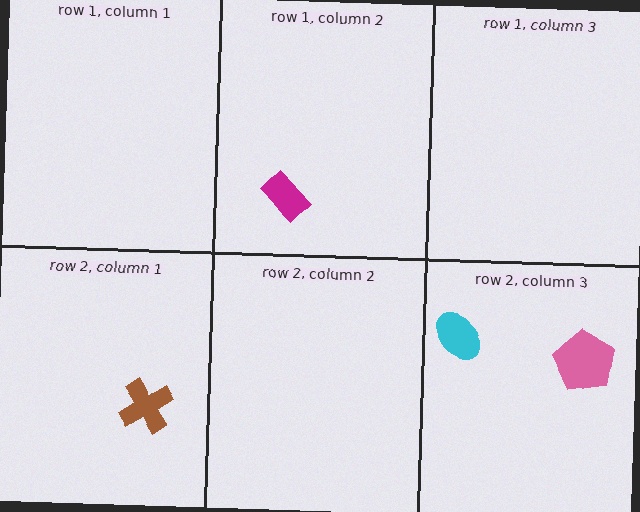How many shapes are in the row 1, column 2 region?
1.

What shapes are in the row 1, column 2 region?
The magenta rectangle.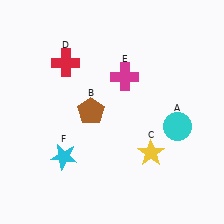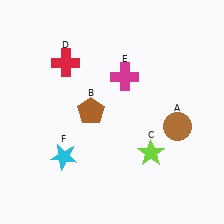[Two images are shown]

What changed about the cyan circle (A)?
In Image 1, A is cyan. In Image 2, it changed to brown.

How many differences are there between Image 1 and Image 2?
There are 2 differences between the two images.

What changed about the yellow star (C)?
In Image 1, C is yellow. In Image 2, it changed to lime.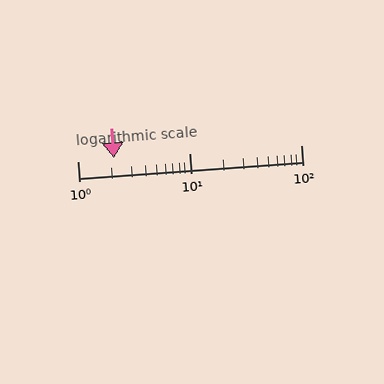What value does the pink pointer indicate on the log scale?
The pointer indicates approximately 2.1.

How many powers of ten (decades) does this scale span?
The scale spans 2 decades, from 1 to 100.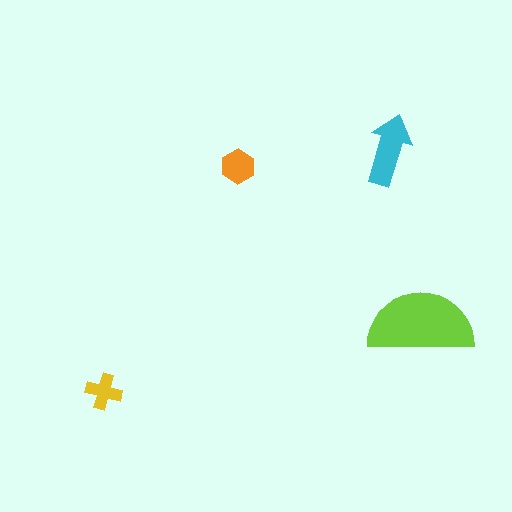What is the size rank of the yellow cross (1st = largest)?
4th.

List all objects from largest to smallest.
The lime semicircle, the cyan arrow, the orange hexagon, the yellow cross.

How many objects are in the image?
There are 4 objects in the image.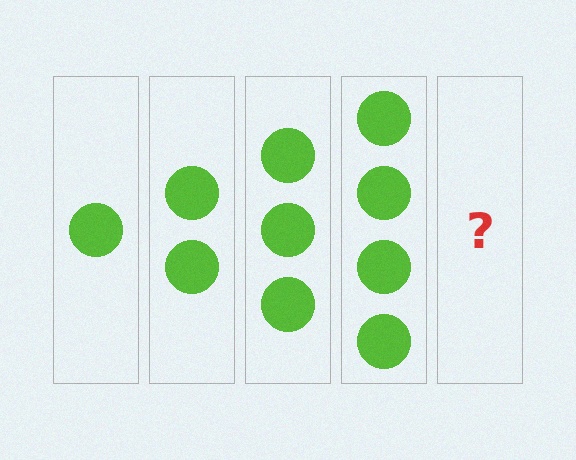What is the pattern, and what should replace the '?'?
The pattern is that each step adds one more circle. The '?' should be 5 circles.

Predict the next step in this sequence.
The next step is 5 circles.